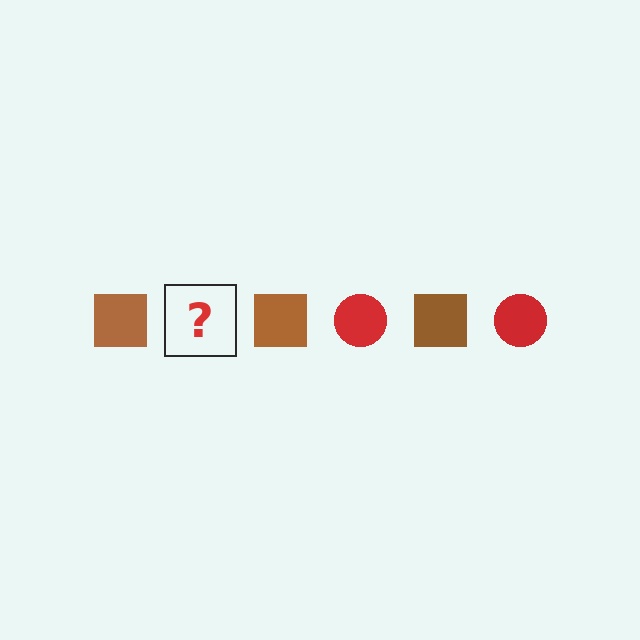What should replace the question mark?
The question mark should be replaced with a red circle.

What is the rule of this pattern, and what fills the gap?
The rule is that the pattern alternates between brown square and red circle. The gap should be filled with a red circle.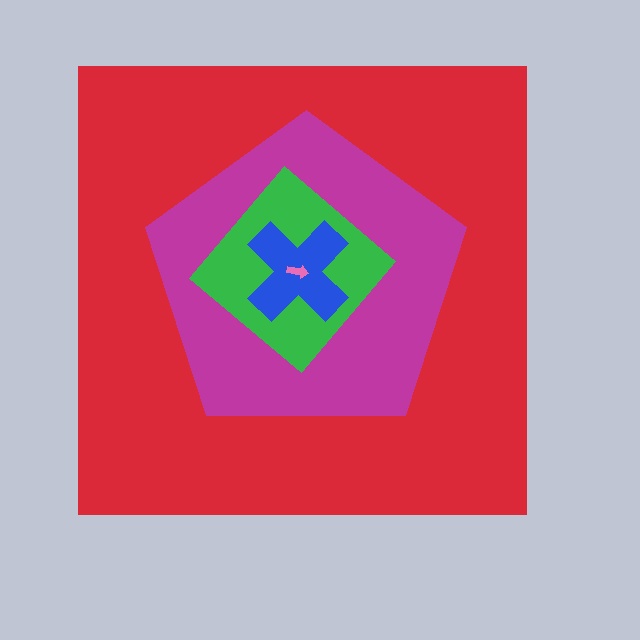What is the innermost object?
The pink arrow.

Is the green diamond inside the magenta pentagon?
Yes.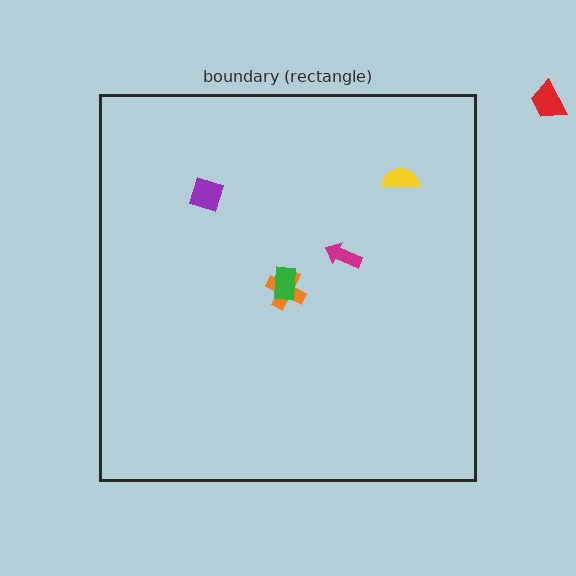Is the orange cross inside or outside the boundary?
Inside.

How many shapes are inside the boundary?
5 inside, 1 outside.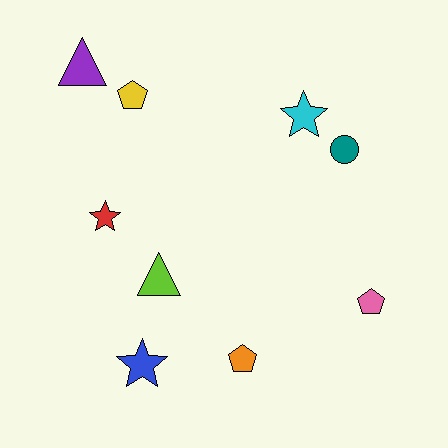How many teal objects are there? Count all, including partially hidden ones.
There is 1 teal object.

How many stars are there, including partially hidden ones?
There are 3 stars.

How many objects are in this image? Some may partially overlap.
There are 9 objects.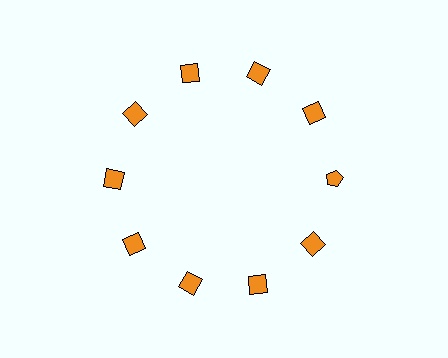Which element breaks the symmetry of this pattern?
The orange pentagon at roughly the 3 o'clock position breaks the symmetry. All other shapes are orange squares.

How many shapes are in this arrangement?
There are 10 shapes arranged in a ring pattern.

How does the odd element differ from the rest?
It has a different shape: pentagon instead of square.